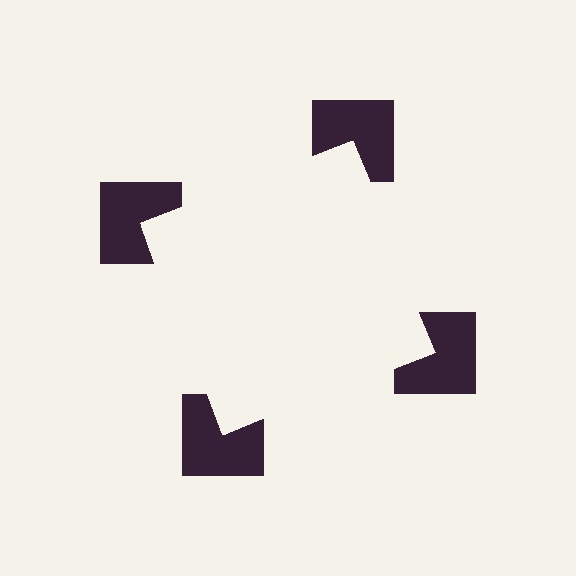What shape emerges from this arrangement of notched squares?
An illusory square — its edges are inferred from the aligned wedge cuts in the notched squares, not physically drawn.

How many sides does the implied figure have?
4 sides.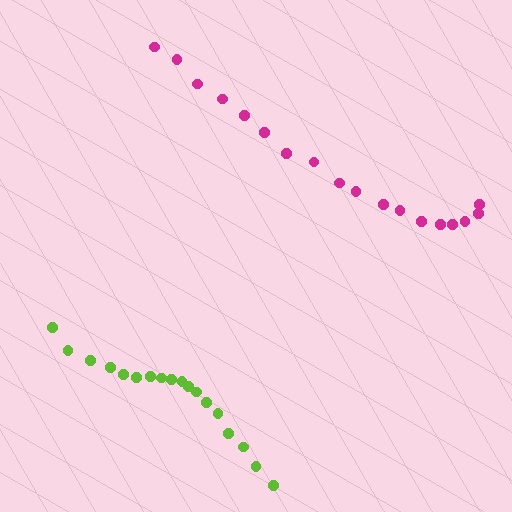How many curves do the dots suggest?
There are 2 distinct paths.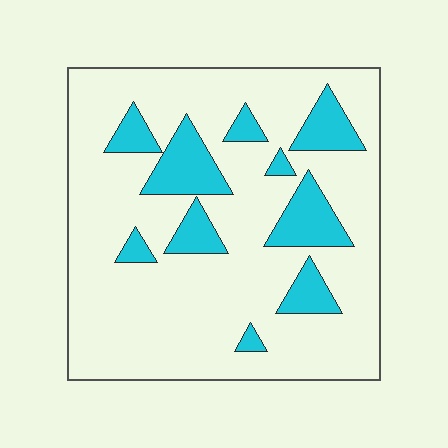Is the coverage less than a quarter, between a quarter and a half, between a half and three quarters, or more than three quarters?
Less than a quarter.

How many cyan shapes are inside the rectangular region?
10.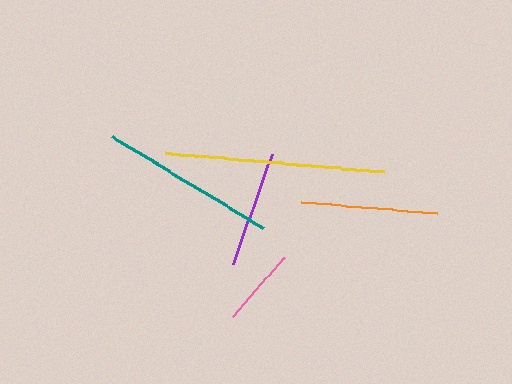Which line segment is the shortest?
The pink line is the shortest at approximately 79 pixels.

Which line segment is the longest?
The yellow line is the longest at approximately 221 pixels.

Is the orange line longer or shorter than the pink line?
The orange line is longer than the pink line.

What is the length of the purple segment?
The purple segment is approximately 117 pixels long.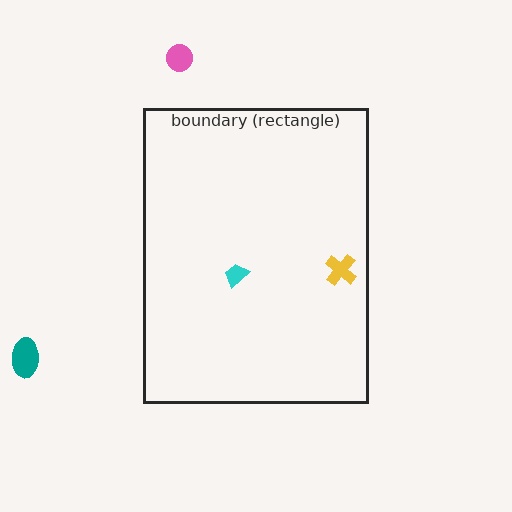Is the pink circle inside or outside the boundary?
Outside.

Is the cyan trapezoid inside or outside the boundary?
Inside.